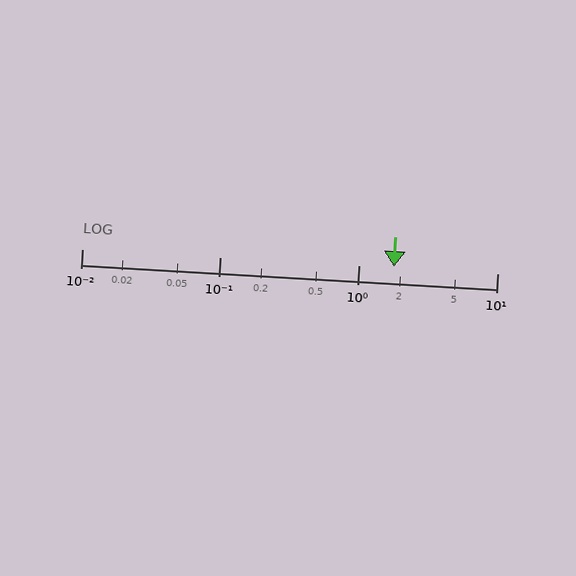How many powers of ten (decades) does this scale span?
The scale spans 3 decades, from 0.01 to 10.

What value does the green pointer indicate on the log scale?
The pointer indicates approximately 1.8.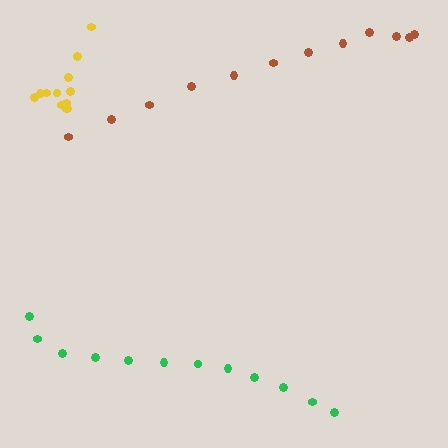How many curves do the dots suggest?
There are 3 distinct paths.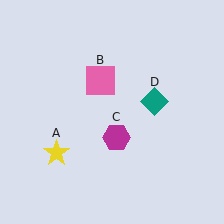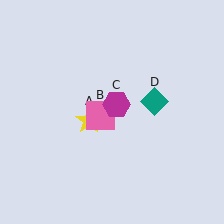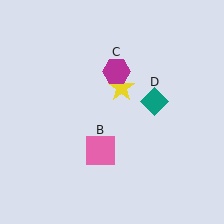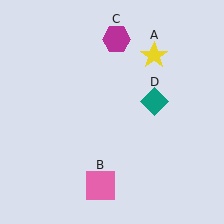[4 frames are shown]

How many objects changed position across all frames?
3 objects changed position: yellow star (object A), pink square (object B), magenta hexagon (object C).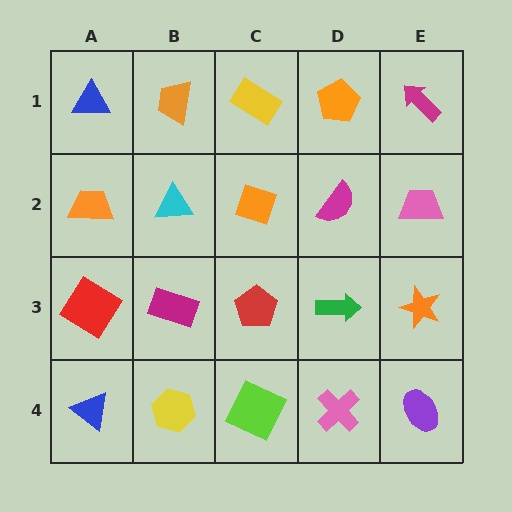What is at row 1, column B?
An orange trapezoid.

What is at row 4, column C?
A lime square.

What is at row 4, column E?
A purple ellipse.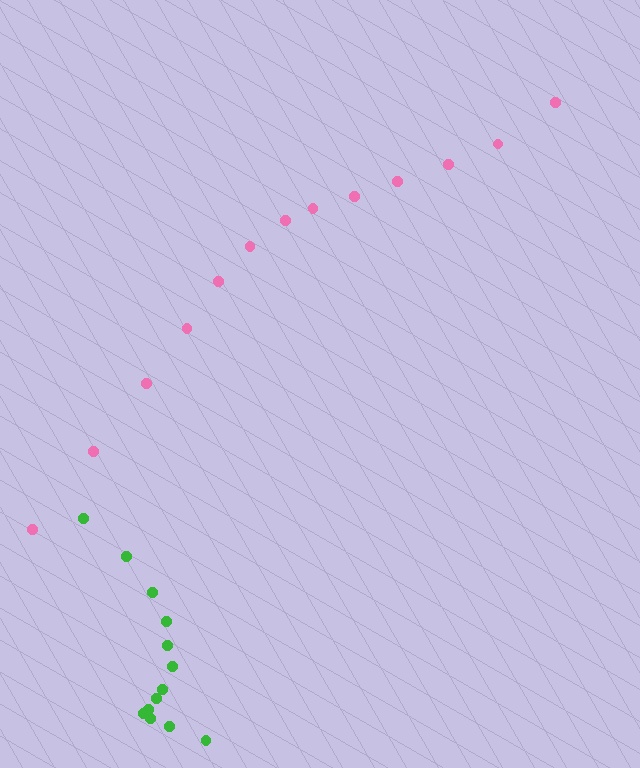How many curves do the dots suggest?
There are 2 distinct paths.